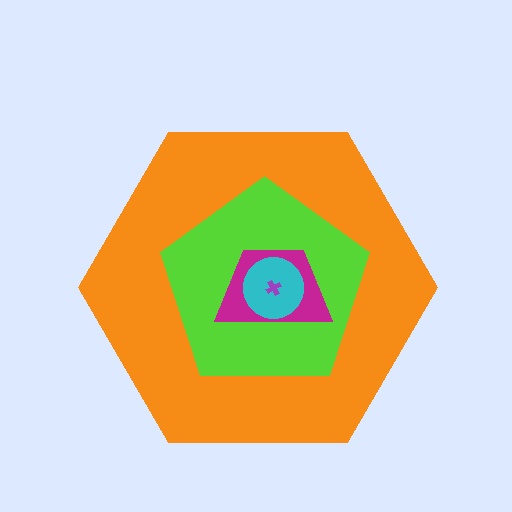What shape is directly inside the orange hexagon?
The lime pentagon.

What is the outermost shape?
The orange hexagon.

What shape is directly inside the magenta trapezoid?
The cyan circle.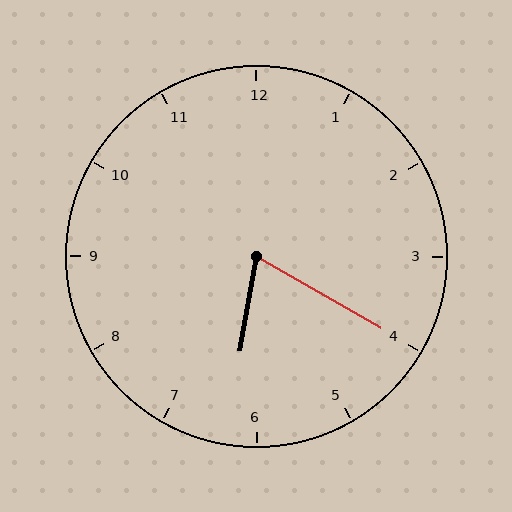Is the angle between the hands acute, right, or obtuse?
It is acute.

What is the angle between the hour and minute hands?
Approximately 70 degrees.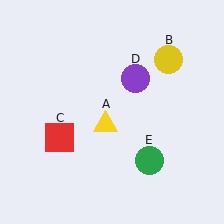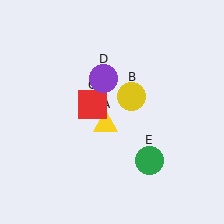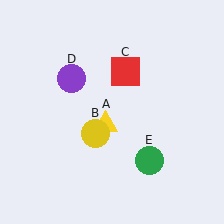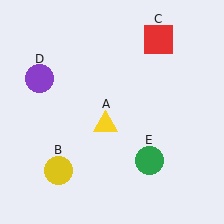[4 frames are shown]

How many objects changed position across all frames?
3 objects changed position: yellow circle (object B), red square (object C), purple circle (object D).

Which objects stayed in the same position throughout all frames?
Yellow triangle (object A) and green circle (object E) remained stationary.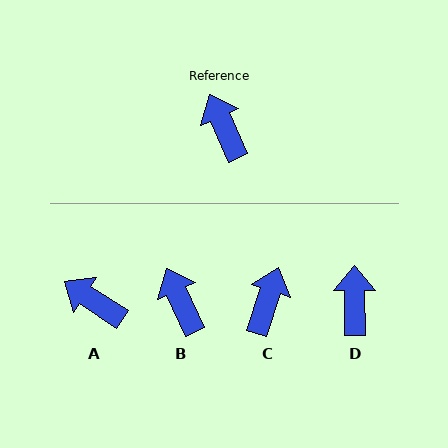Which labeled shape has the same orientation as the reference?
B.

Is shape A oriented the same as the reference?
No, it is off by about 33 degrees.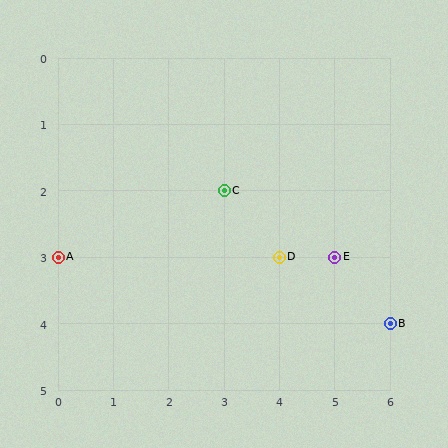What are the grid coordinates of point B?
Point B is at grid coordinates (6, 4).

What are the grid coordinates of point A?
Point A is at grid coordinates (0, 3).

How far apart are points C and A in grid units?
Points C and A are 3 columns and 1 row apart (about 3.2 grid units diagonally).